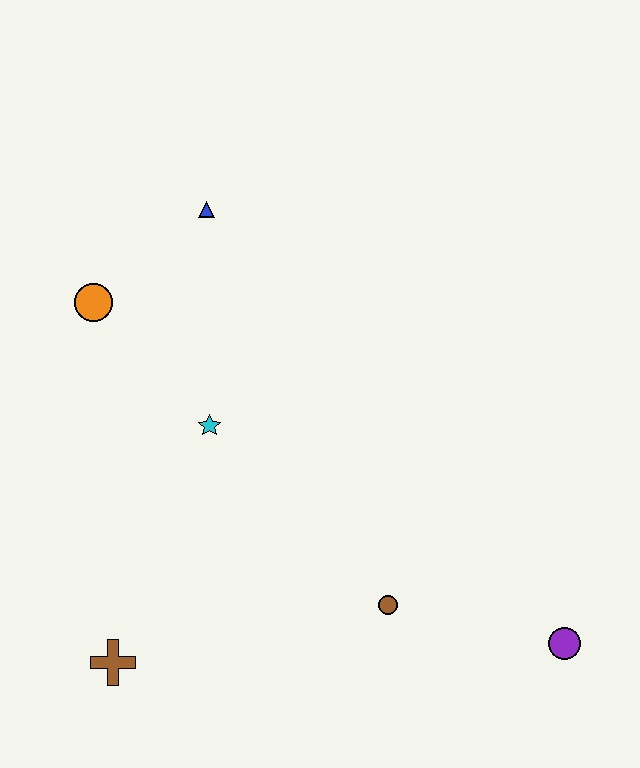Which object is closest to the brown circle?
The purple circle is closest to the brown circle.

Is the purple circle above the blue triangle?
No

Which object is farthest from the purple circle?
The orange circle is farthest from the purple circle.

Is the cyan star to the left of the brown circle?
Yes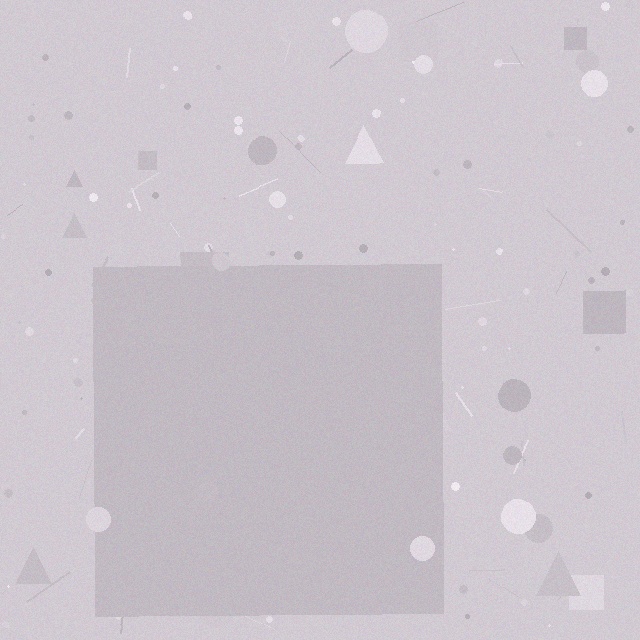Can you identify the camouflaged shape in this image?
The camouflaged shape is a square.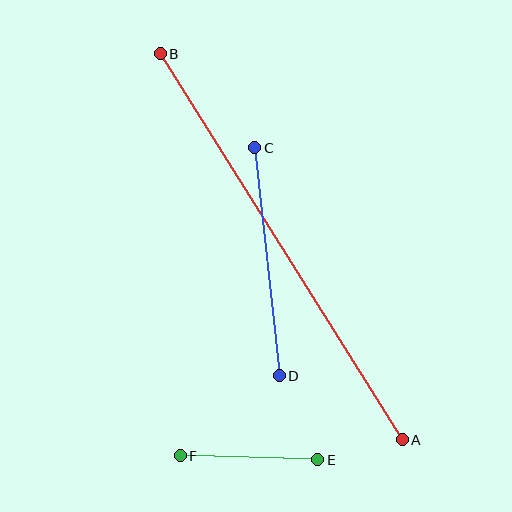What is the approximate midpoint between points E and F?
The midpoint is at approximately (249, 458) pixels.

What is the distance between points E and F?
The distance is approximately 137 pixels.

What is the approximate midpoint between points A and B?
The midpoint is at approximately (281, 247) pixels.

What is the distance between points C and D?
The distance is approximately 229 pixels.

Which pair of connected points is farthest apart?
Points A and B are farthest apart.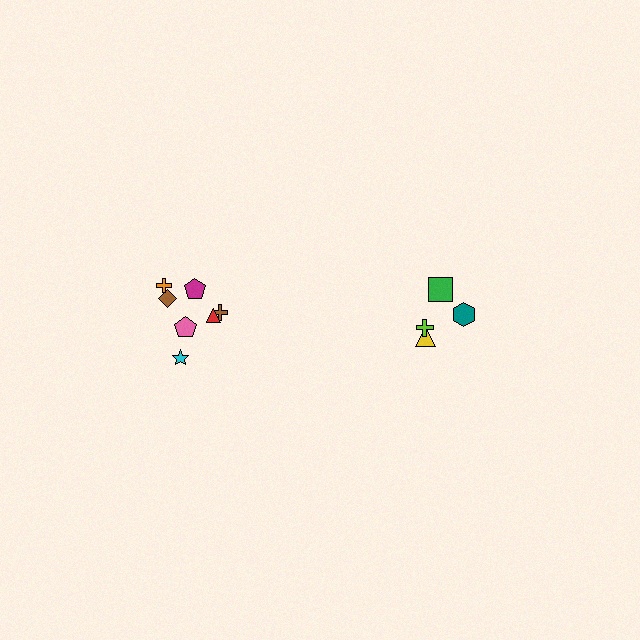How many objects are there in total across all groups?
There are 11 objects.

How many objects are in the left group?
There are 7 objects.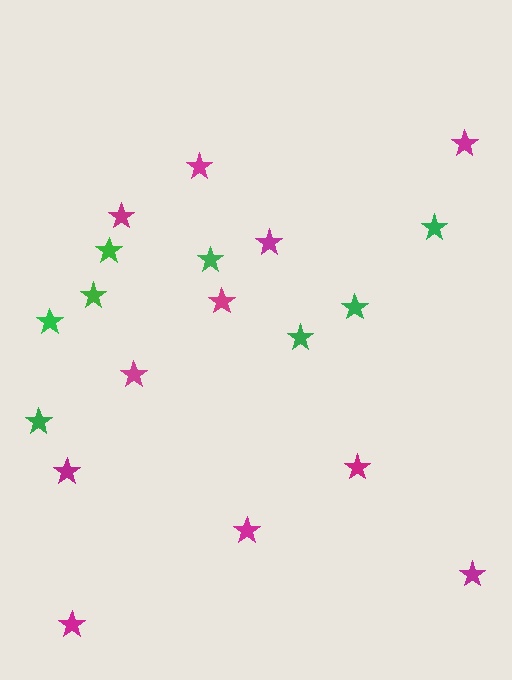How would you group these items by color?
There are 2 groups: one group of magenta stars (11) and one group of green stars (8).